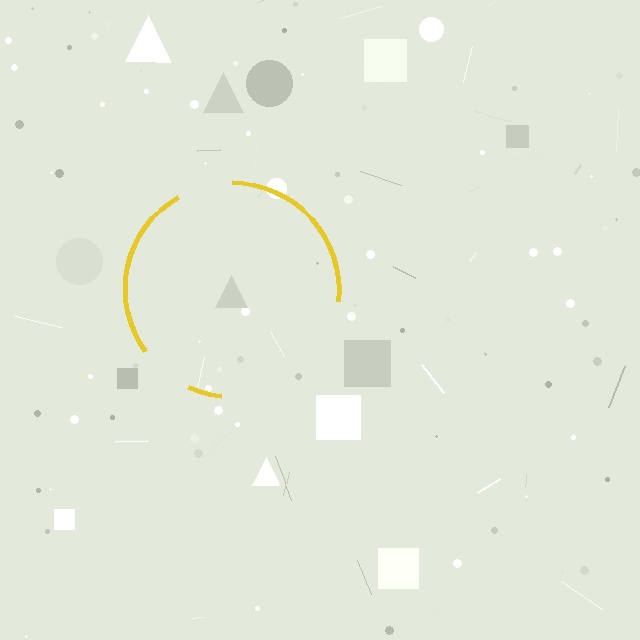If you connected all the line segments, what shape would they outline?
They would outline a circle.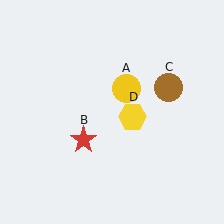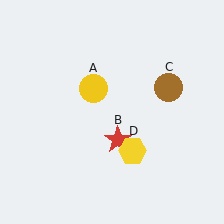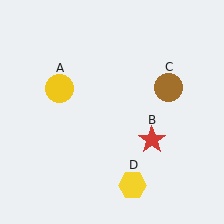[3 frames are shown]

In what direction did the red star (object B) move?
The red star (object B) moved right.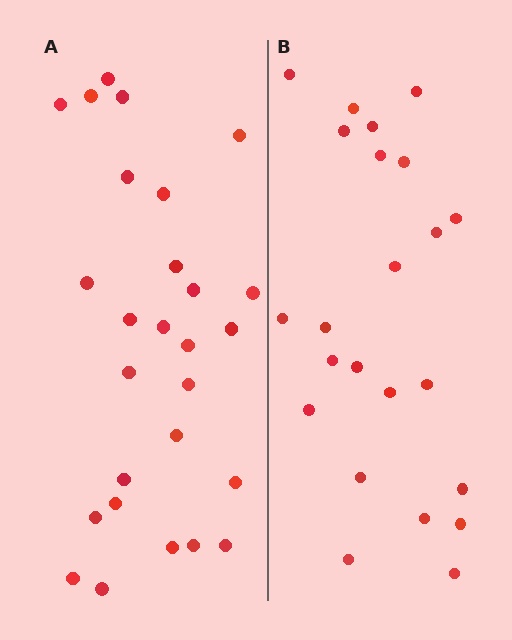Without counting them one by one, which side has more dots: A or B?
Region A (the left region) has more dots.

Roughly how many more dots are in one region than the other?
Region A has about 4 more dots than region B.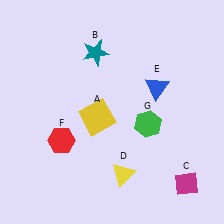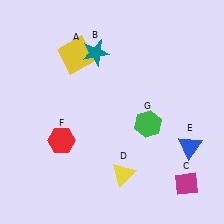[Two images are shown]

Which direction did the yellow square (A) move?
The yellow square (A) moved up.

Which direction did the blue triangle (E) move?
The blue triangle (E) moved down.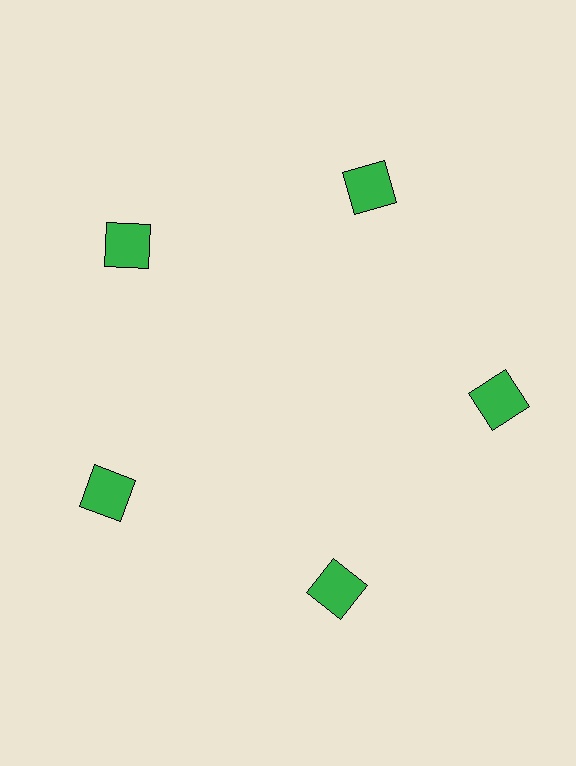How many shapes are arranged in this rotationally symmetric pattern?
There are 5 shapes, arranged in 5 groups of 1.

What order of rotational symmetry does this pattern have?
This pattern has 5-fold rotational symmetry.